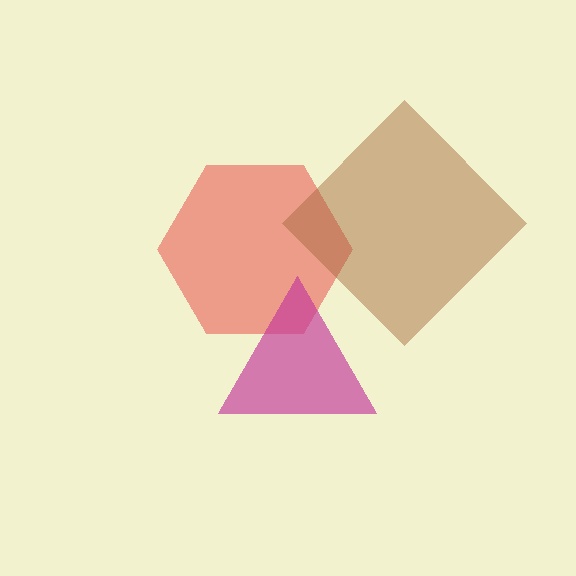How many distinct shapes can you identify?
There are 3 distinct shapes: a red hexagon, a magenta triangle, a brown diamond.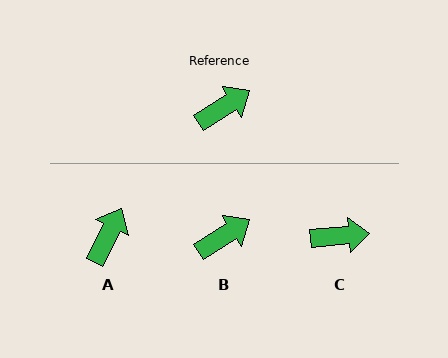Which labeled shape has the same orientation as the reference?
B.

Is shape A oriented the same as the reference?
No, it is off by about 31 degrees.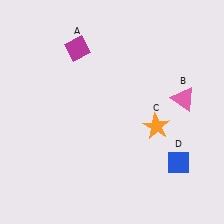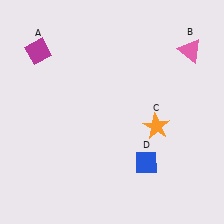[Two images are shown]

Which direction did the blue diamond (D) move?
The blue diamond (D) moved left.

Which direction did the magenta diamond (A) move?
The magenta diamond (A) moved left.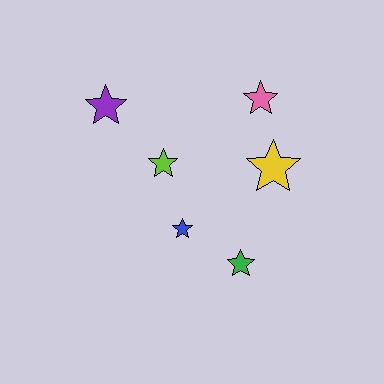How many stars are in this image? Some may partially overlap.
There are 6 stars.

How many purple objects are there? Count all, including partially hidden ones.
There is 1 purple object.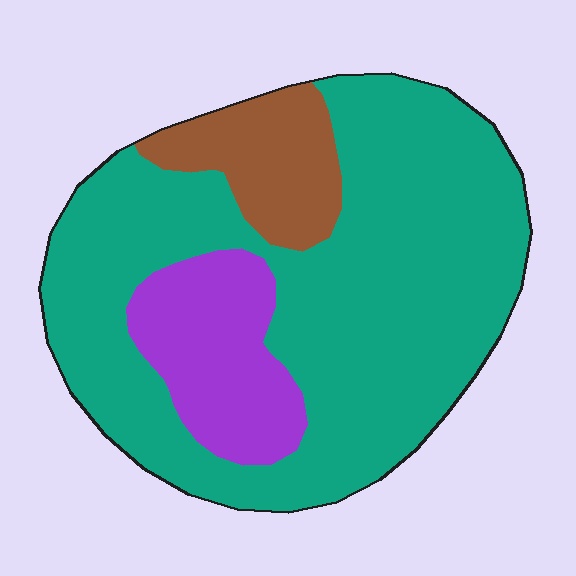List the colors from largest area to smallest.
From largest to smallest: teal, purple, brown.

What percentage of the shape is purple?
Purple covers about 15% of the shape.